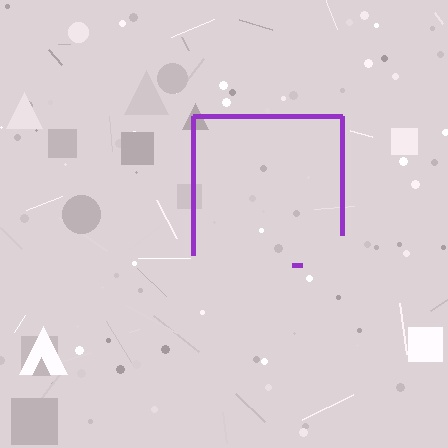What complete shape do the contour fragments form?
The contour fragments form a square.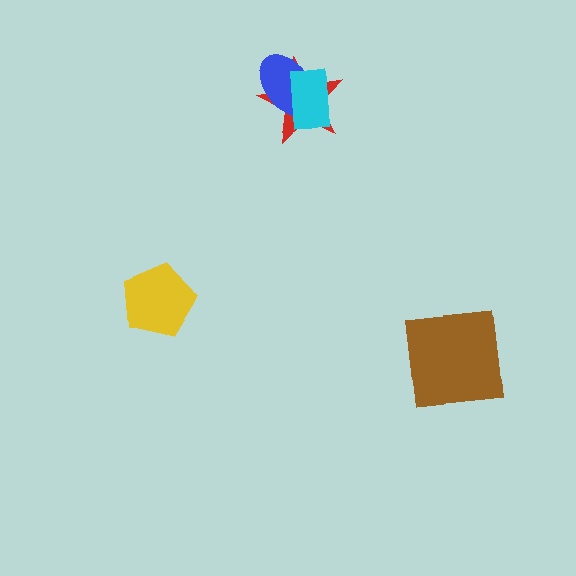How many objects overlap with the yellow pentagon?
0 objects overlap with the yellow pentagon.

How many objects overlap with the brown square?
0 objects overlap with the brown square.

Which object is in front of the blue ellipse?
The cyan rectangle is in front of the blue ellipse.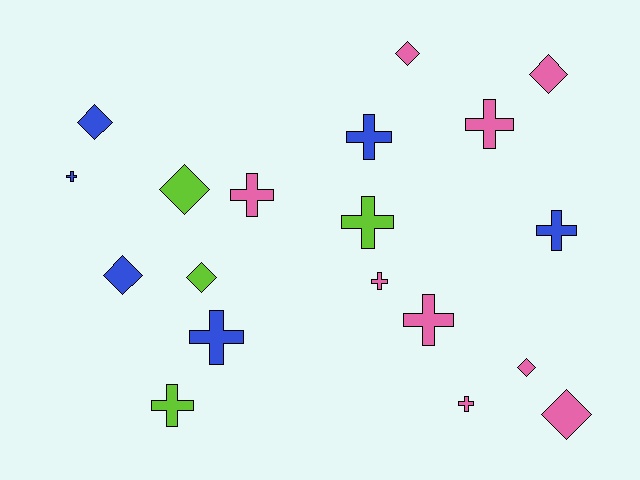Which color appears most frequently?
Pink, with 9 objects.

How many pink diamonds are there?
There are 4 pink diamonds.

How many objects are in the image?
There are 19 objects.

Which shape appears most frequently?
Cross, with 11 objects.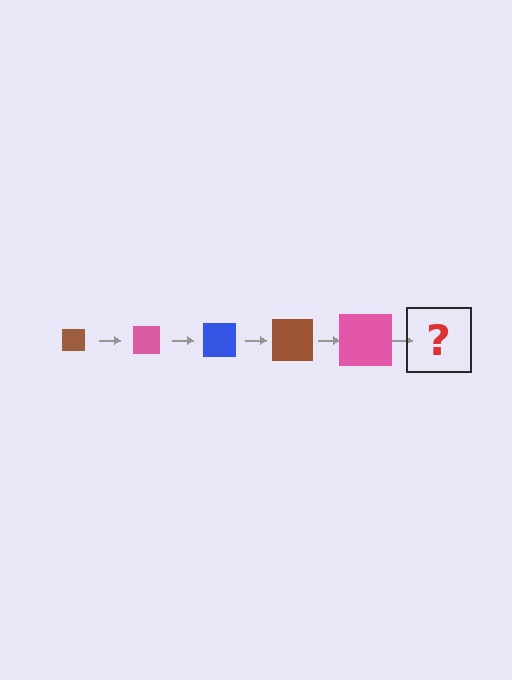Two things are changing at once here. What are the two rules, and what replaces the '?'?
The two rules are that the square grows larger each step and the color cycles through brown, pink, and blue. The '?' should be a blue square, larger than the previous one.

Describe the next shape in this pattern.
It should be a blue square, larger than the previous one.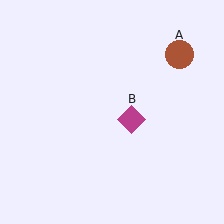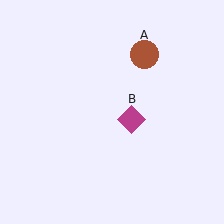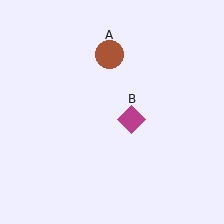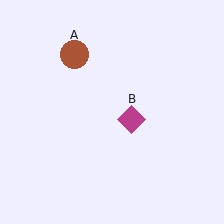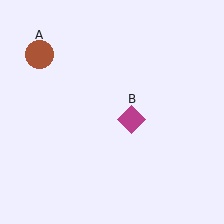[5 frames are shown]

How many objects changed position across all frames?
1 object changed position: brown circle (object A).